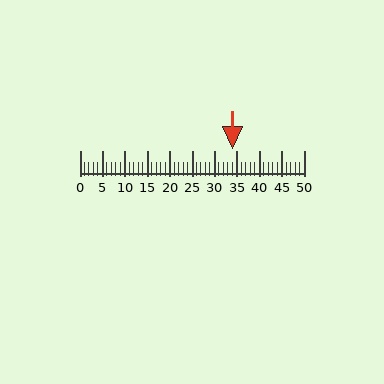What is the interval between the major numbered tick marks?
The major tick marks are spaced 5 units apart.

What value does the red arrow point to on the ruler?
The red arrow points to approximately 34.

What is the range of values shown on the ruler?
The ruler shows values from 0 to 50.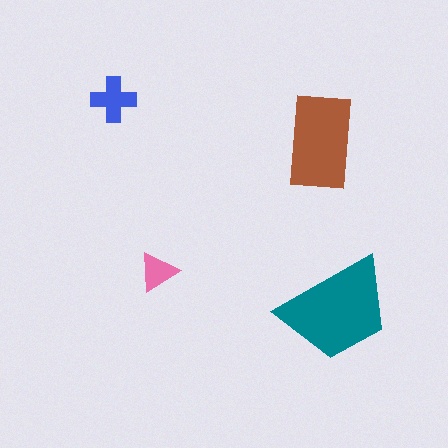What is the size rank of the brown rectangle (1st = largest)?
2nd.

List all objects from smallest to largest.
The pink triangle, the blue cross, the brown rectangle, the teal trapezoid.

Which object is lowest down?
The teal trapezoid is bottommost.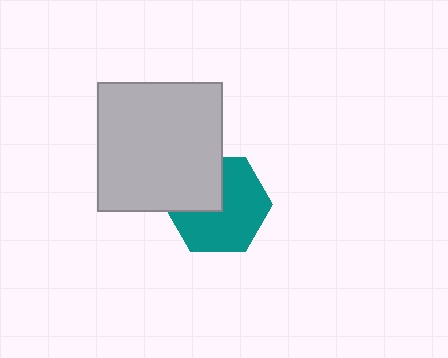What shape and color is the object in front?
The object in front is a light gray rectangle.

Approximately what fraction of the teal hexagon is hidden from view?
Roughly 34% of the teal hexagon is hidden behind the light gray rectangle.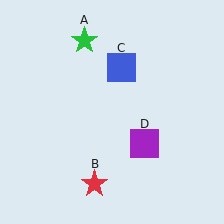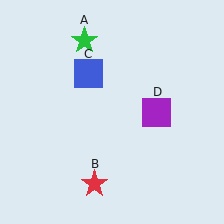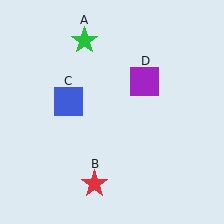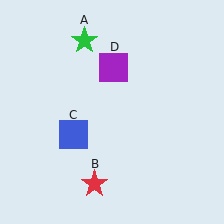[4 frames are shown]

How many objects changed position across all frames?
2 objects changed position: blue square (object C), purple square (object D).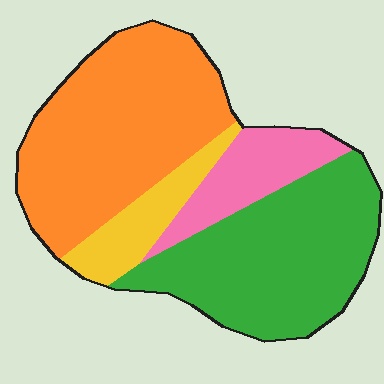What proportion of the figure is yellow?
Yellow covers about 10% of the figure.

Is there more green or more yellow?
Green.